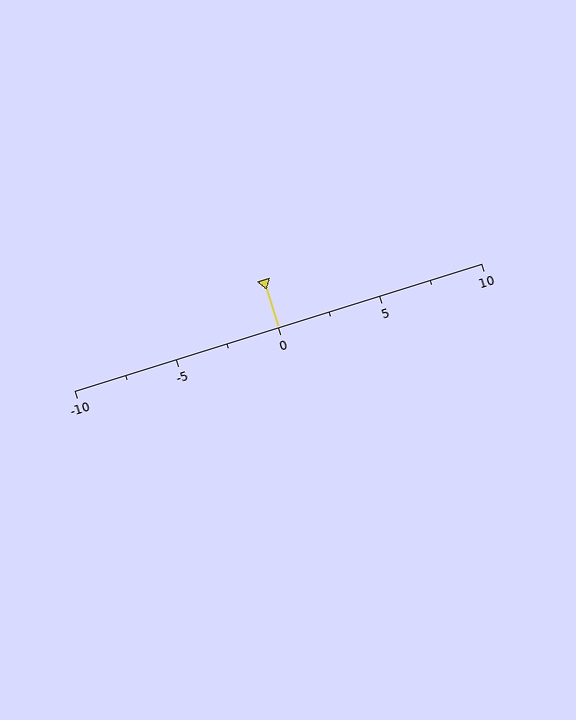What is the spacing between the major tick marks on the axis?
The major ticks are spaced 5 apart.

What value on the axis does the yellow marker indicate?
The marker indicates approximately 0.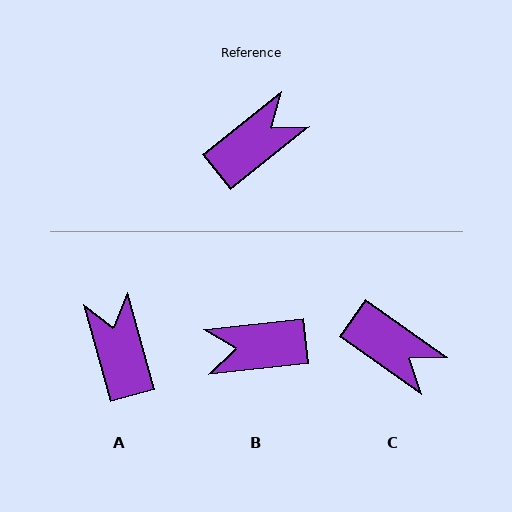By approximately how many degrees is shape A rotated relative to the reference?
Approximately 67 degrees counter-clockwise.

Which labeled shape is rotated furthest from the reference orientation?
B, about 147 degrees away.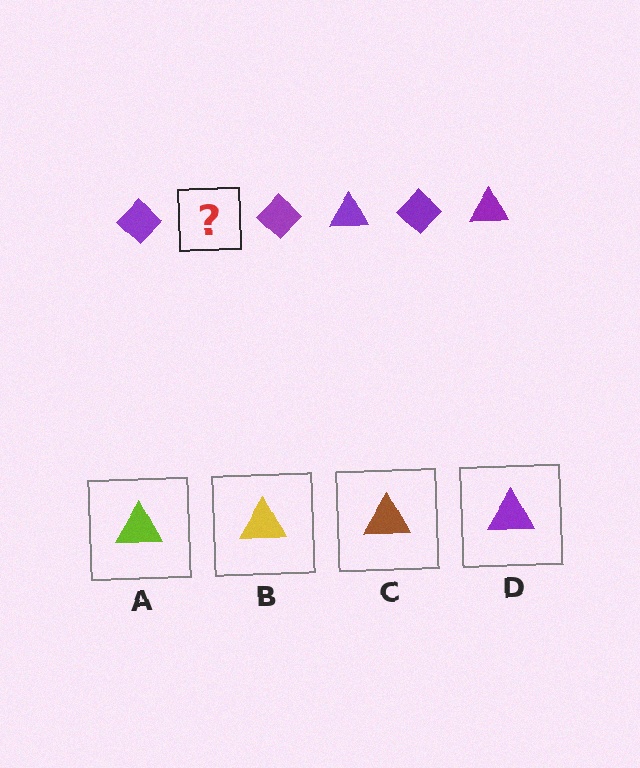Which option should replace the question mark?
Option D.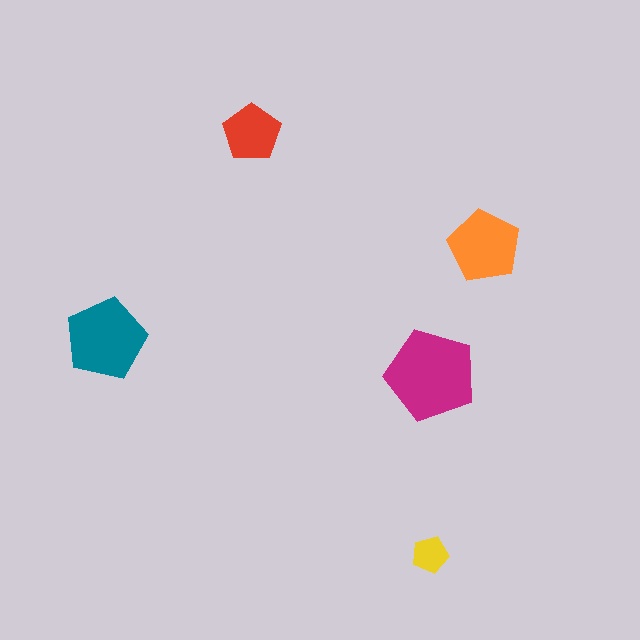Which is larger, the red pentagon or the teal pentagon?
The teal one.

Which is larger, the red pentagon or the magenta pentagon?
The magenta one.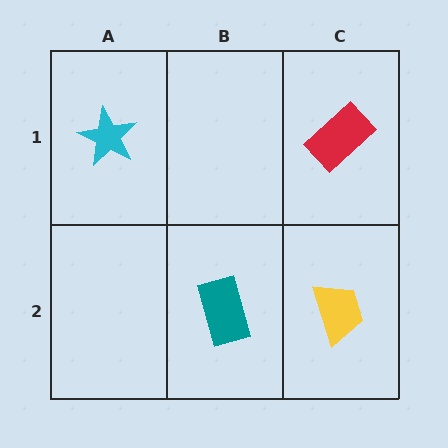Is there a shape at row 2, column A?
No, that cell is empty.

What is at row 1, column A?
A cyan star.